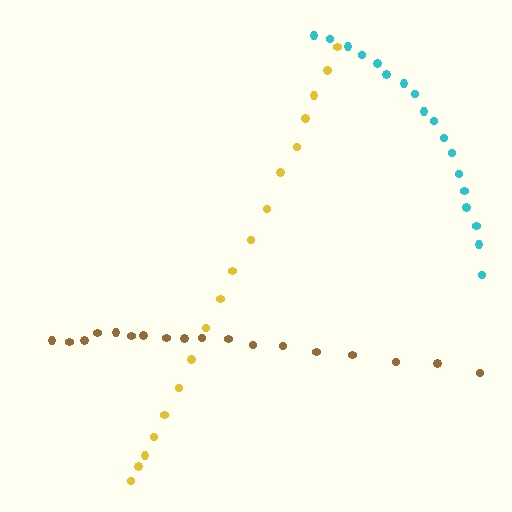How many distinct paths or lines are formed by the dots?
There are 3 distinct paths.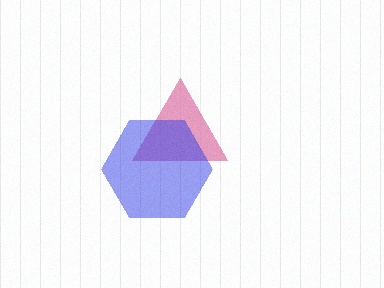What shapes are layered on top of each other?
The layered shapes are: a pink triangle, a blue hexagon.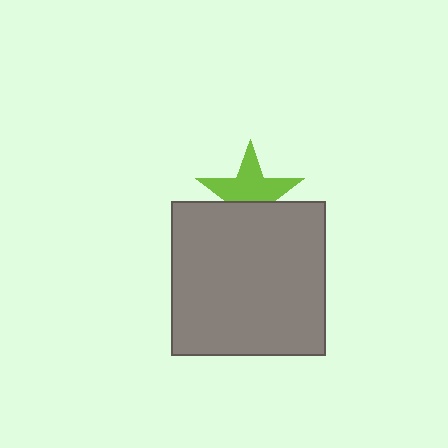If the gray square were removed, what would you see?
You would see the complete lime star.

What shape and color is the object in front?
The object in front is a gray square.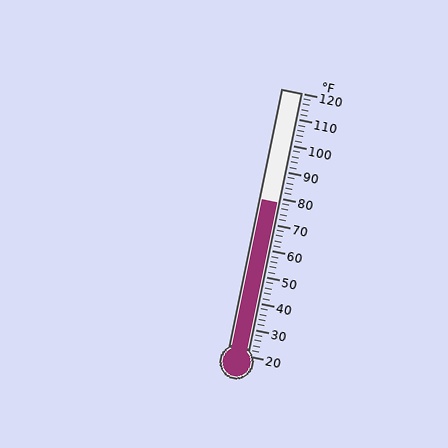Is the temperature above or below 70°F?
The temperature is above 70°F.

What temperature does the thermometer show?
The thermometer shows approximately 78°F.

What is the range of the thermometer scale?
The thermometer scale ranges from 20°F to 120°F.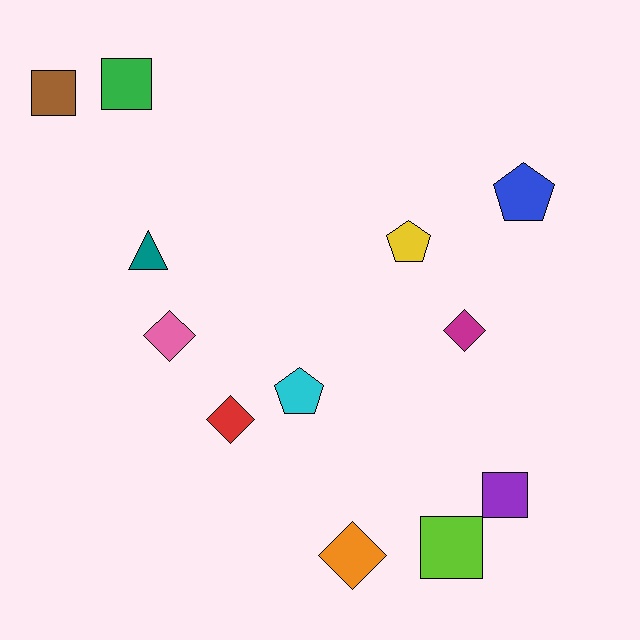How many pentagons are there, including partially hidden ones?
There are 3 pentagons.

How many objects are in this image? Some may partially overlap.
There are 12 objects.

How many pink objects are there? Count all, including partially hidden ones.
There is 1 pink object.